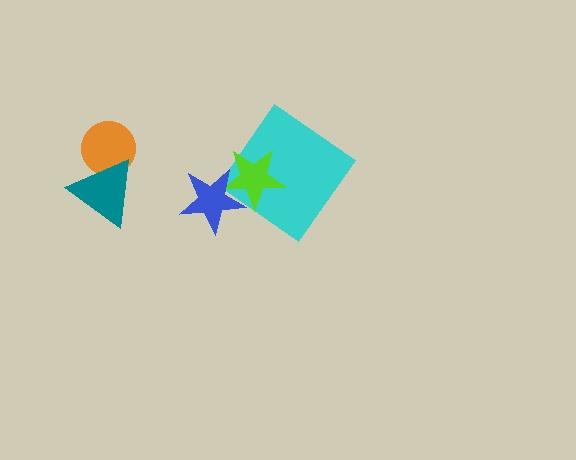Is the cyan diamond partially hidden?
Yes, it is partially covered by another shape.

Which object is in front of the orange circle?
The teal triangle is in front of the orange circle.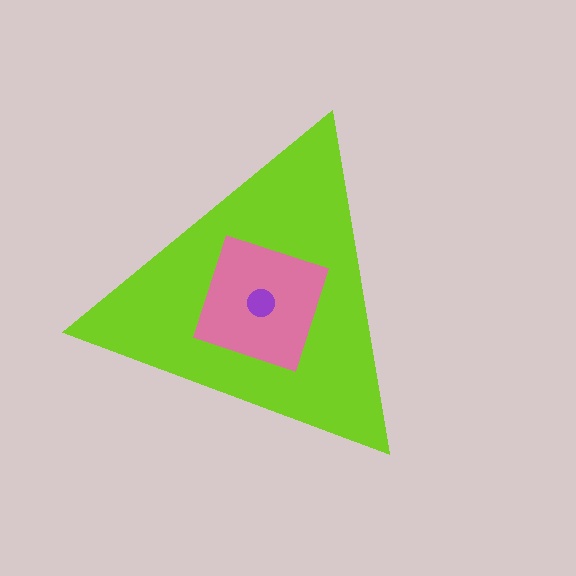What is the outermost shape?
The lime triangle.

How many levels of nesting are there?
3.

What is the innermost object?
The purple circle.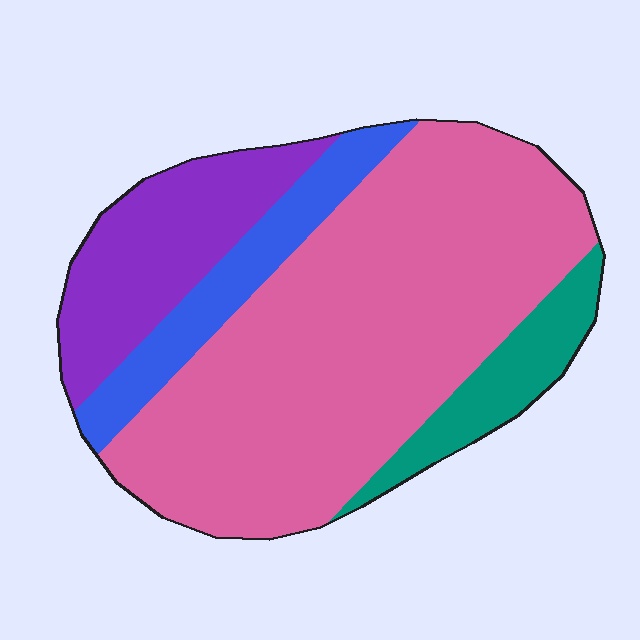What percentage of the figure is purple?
Purple covers about 20% of the figure.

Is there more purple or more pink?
Pink.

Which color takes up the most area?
Pink, at roughly 60%.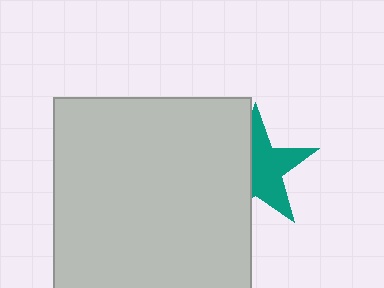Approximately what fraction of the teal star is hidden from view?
Roughly 43% of the teal star is hidden behind the light gray rectangle.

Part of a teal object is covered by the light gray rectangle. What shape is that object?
It is a star.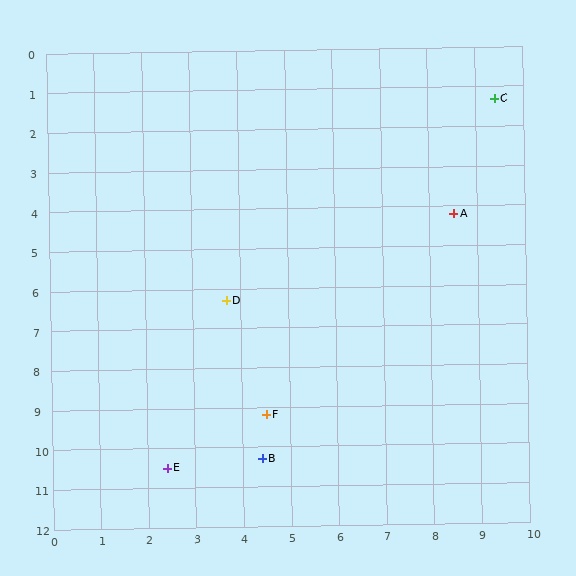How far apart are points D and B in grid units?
Points D and B are about 4.1 grid units apart.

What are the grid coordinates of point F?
Point F is at approximately (4.5, 9.2).